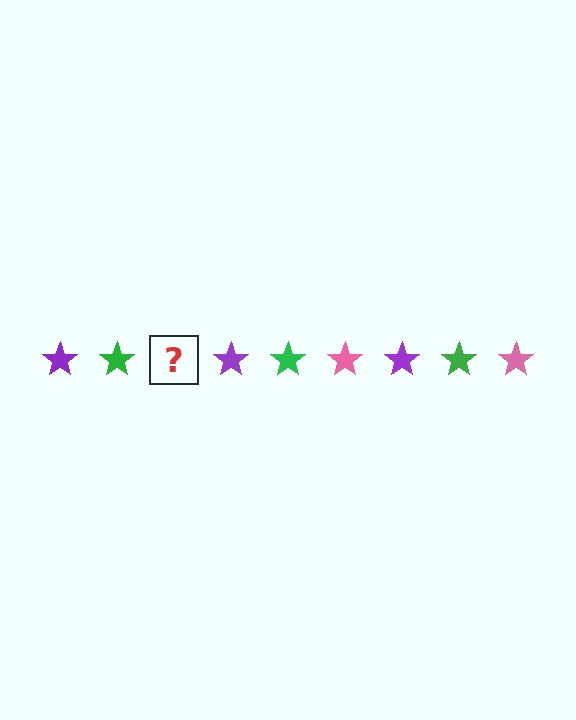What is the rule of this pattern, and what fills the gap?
The rule is that the pattern cycles through purple, green, pink stars. The gap should be filled with a pink star.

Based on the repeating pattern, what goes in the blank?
The blank should be a pink star.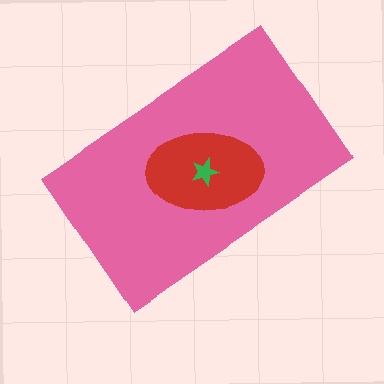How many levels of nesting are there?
3.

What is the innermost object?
The green star.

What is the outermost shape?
The pink rectangle.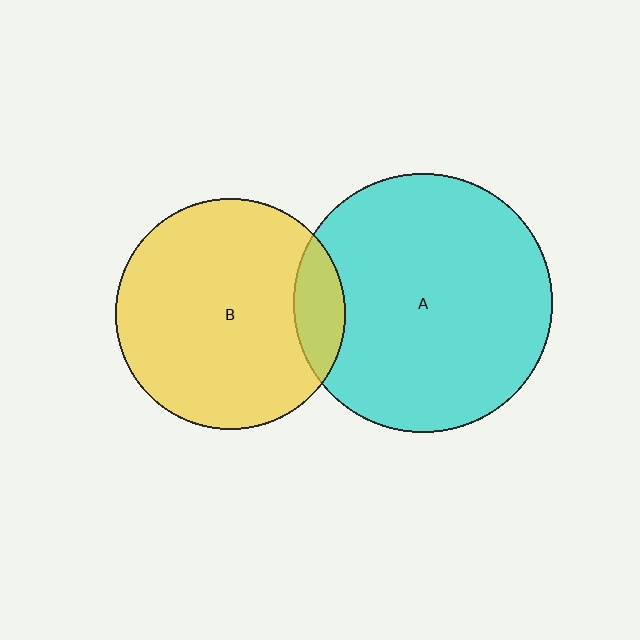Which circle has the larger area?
Circle A (cyan).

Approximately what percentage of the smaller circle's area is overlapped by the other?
Approximately 15%.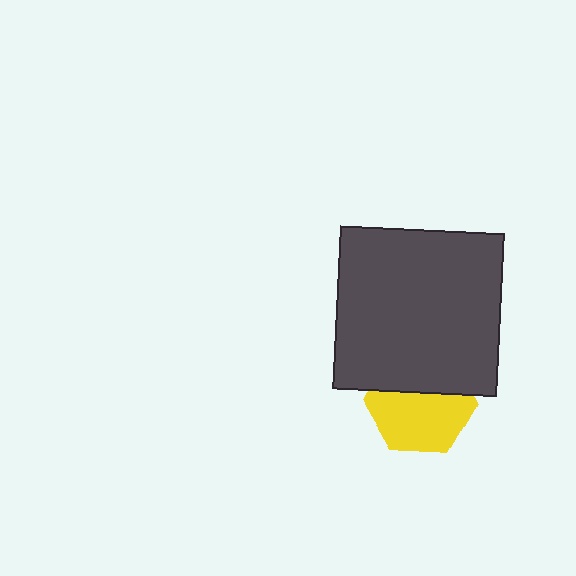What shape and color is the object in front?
The object in front is a dark gray square.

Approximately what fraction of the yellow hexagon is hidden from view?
Roughly 40% of the yellow hexagon is hidden behind the dark gray square.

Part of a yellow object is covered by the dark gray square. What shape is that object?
It is a hexagon.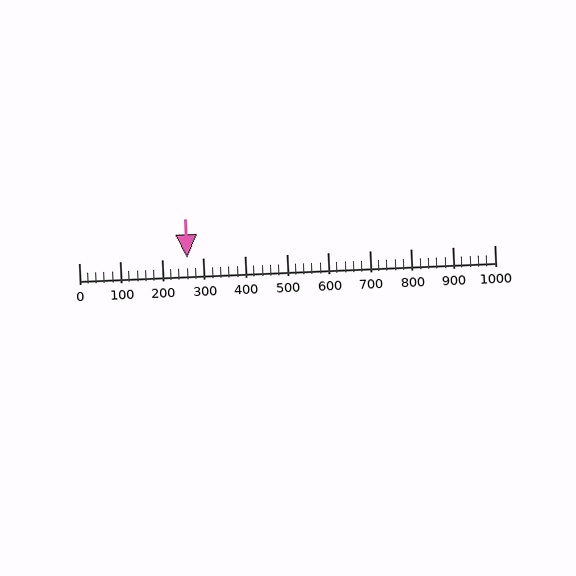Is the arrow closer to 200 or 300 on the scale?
The arrow is closer to 300.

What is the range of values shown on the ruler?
The ruler shows values from 0 to 1000.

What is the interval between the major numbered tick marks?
The major tick marks are spaced 100 units apart.